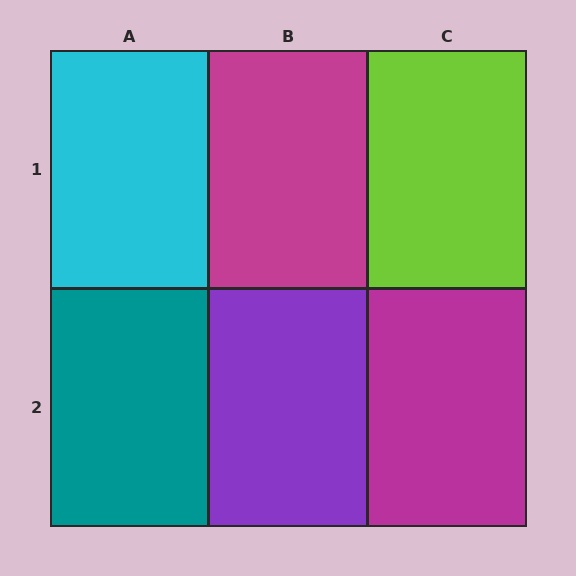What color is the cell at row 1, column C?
Lime.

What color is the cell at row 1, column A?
Cyan.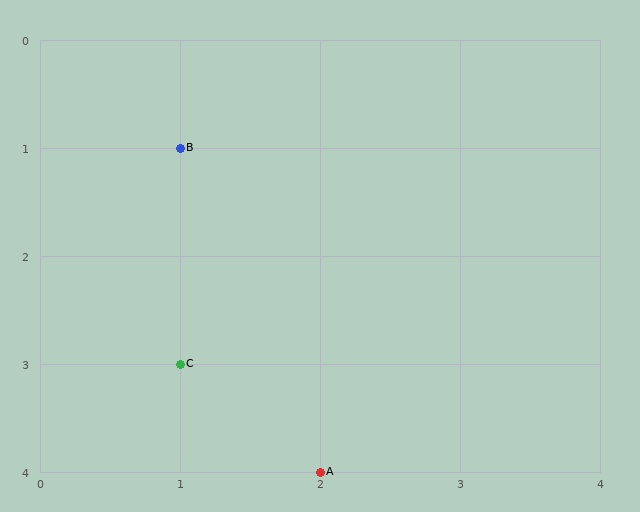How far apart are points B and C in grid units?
Points B and C are 2 rows apart.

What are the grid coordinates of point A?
Point A is at grid coordinates (2, 4).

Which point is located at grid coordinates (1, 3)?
Point C is at (1, 3).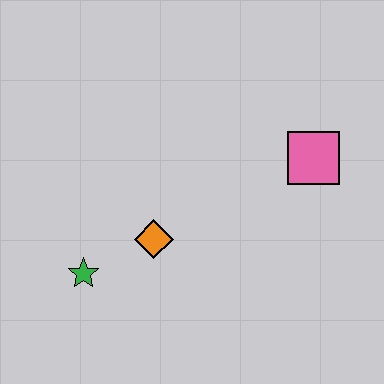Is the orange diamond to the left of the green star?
No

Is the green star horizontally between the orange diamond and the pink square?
No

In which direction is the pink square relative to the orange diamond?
The pink square is to the right of the orange diamond.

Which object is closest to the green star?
The orange diamond is closest to the green star.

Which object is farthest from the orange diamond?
The pink square is farthest from the orange diamond.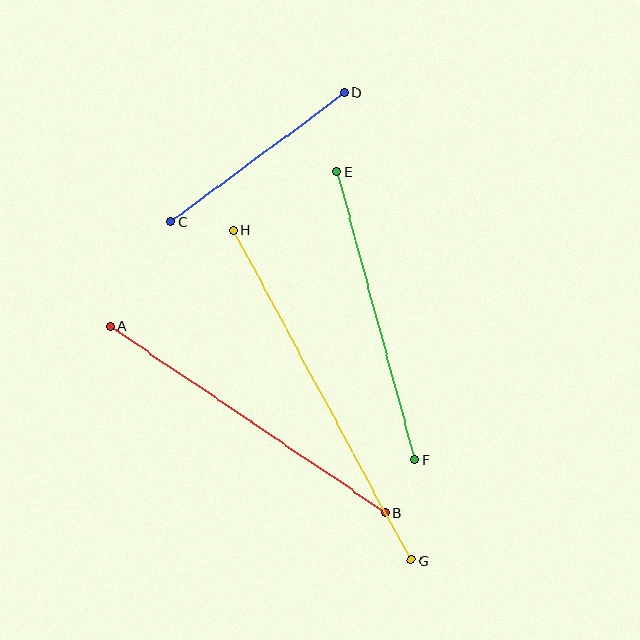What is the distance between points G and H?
The distance is approximately 375 pixels.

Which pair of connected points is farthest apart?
Points G and H are farthest apart.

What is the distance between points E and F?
The distance is approximately 298 pixels.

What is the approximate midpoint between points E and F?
The midpoint is at approximately (376, 316) pixels.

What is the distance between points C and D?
The distance is approximately 216 pixels.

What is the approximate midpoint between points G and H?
The midpoint is at approximately (322, 395) pixels.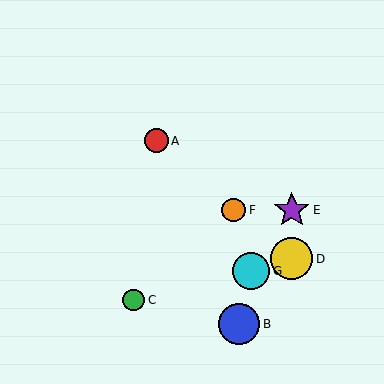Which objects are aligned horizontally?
Objects E, F are aligned horizontally.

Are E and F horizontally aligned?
Yes, both are at y≈210.